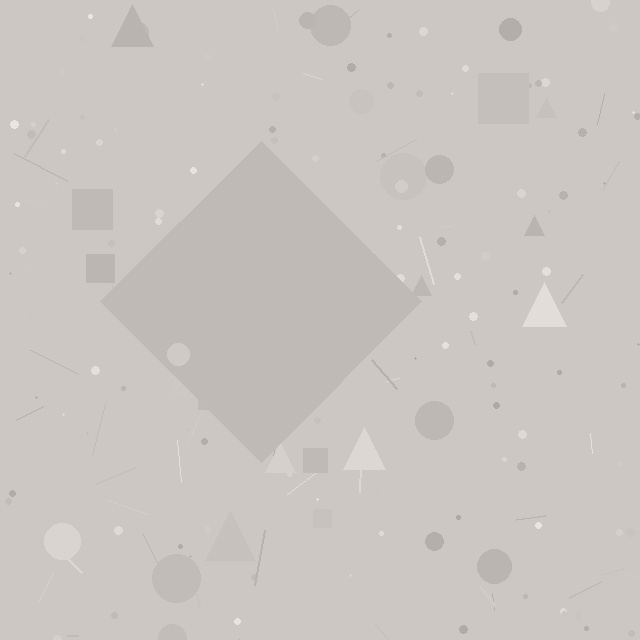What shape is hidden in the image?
A diamond is hidden in the image.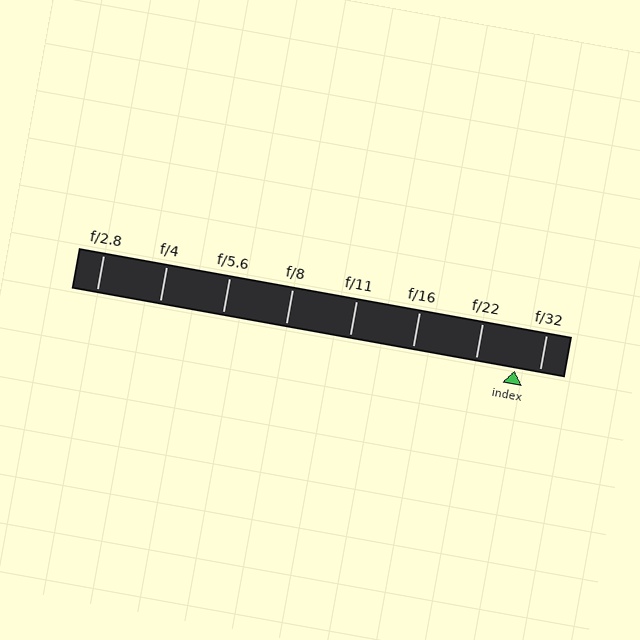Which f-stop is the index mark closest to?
The index mark is closest to f/32.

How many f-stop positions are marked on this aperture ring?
There are 8 f-stop positions marked.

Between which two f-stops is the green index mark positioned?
The index mark is between f/22 and f/32.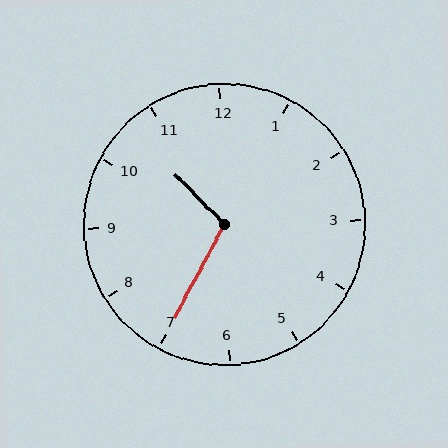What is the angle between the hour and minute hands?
Approximately 108 degrees.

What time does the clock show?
10:35.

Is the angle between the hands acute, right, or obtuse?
It is obtuse.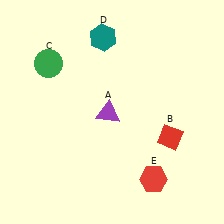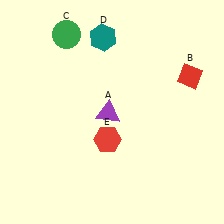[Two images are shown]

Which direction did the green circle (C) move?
The green circle (C) moved up.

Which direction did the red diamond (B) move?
The red diamond (B) moved up.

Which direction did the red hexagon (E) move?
The red hexagon (E) moved left.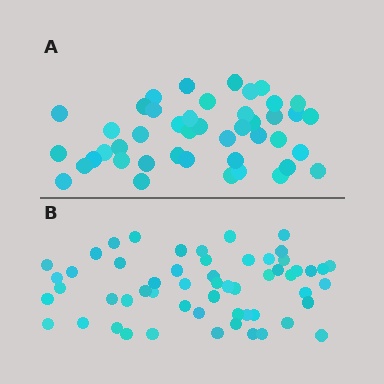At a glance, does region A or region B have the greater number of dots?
Region B (the bottom region) has more dots.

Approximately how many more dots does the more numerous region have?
Region B has roughly 12 or so more dots than region A.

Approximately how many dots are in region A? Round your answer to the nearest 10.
About 40 dots. (The exact count is 44, which rounds to 40.)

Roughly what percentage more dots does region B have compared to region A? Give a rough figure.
About 25% more.